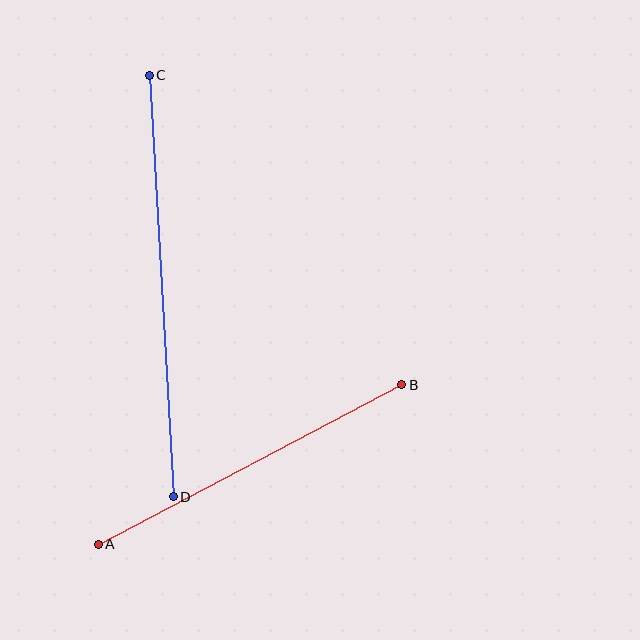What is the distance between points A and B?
The distance is approximately 343 pixels.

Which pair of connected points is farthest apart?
Points C and D are farthest apart.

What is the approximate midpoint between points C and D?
The midpoint is at approximately (161, 286) pixels.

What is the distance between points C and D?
The distance is approximately 422 pixels.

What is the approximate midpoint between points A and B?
The midpoint is at approximately (250, 465) pixels.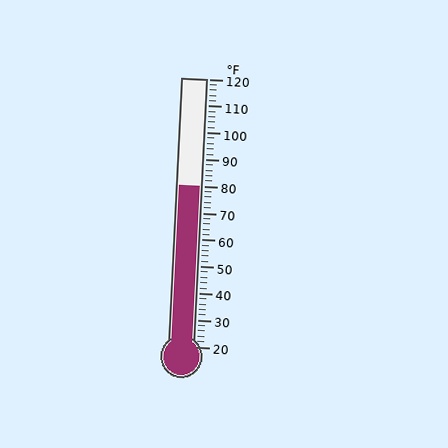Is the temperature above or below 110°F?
The temperature is below 110°F.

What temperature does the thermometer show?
The thermometer shows approximately 80°F.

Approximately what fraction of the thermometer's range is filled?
The thermometer is filled to approximately 60% of its range.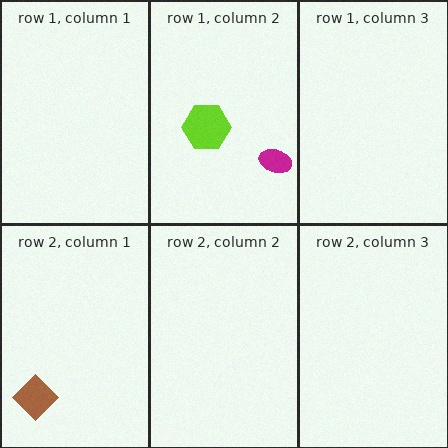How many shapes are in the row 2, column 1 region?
1.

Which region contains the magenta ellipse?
The row 1, column 2 region.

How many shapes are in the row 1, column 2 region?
2.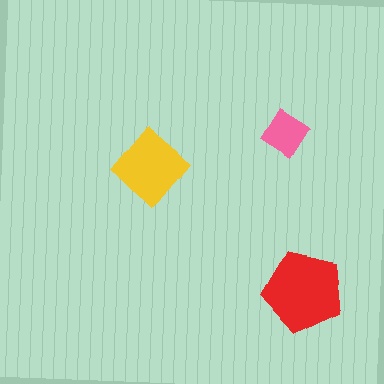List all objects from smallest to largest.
The pink diamond, the yellow diamond, the red pentagon.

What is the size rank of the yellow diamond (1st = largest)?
2nd.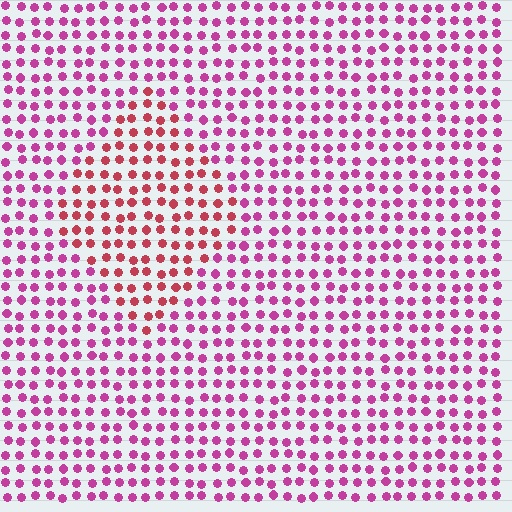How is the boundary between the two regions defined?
The boundary is defined purely by a slight shift in hue (about 34 degrees). Spacing, size, and orientation are identical on both sides.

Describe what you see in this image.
The image is filled with small magenta elements in a uniform arrangement. A diamond-shaped region is visible where the elements are tinted to a slightly different hue, forming a subtle color boundary.